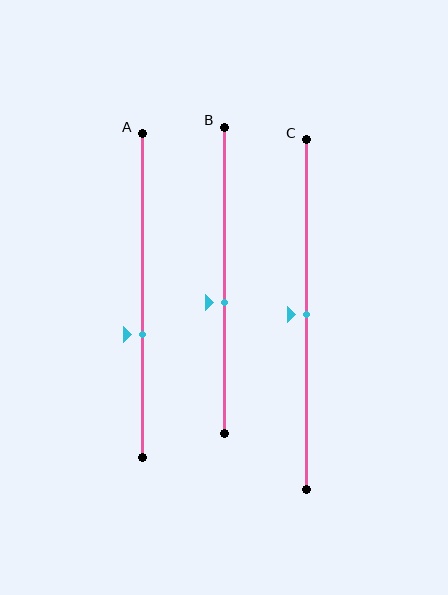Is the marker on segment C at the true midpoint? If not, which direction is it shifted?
Yes, the marker on segment C is at the true midpoint.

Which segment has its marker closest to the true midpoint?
Segment C has its marker closest to the true midpoint.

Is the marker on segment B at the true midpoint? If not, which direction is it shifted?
No, the marker on segment B is shifted downward by about 7% of the segment length.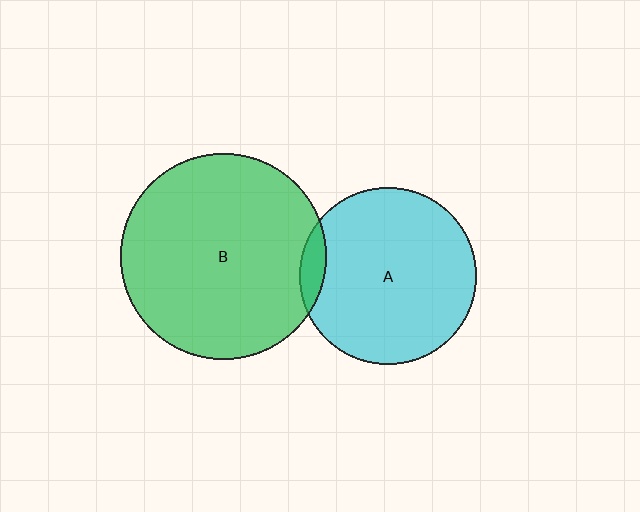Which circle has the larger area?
Circle B (green).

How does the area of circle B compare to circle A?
Approximately 1.4 times.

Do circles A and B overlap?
Yes.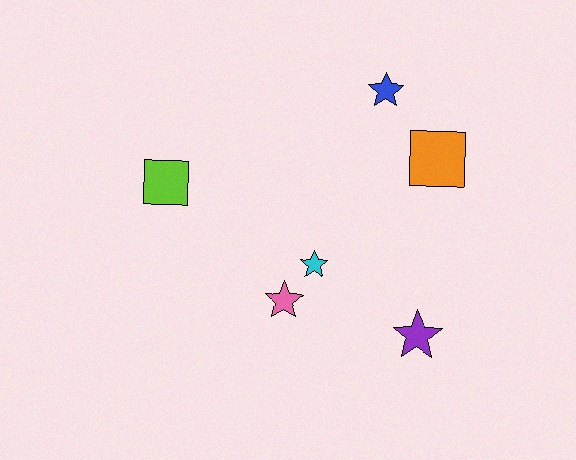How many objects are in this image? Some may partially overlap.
There are 6 objects.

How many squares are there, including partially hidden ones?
There are 2 squares.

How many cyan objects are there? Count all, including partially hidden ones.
There is 1 cyan object.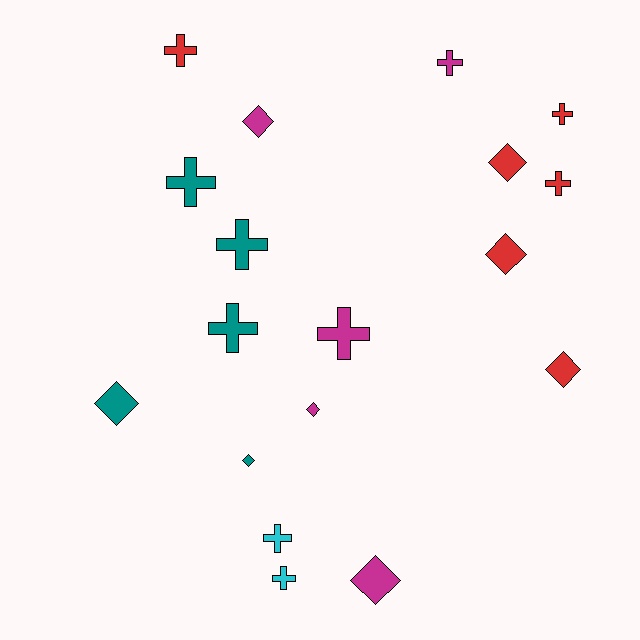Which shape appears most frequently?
Cross, with 10 objects.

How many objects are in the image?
There are 18 objects.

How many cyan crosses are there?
There are 2 cyan crosses.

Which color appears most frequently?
Red, with 6 objects.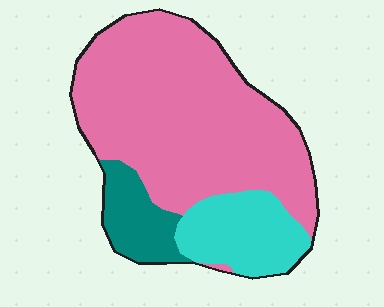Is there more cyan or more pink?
Pink.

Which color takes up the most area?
Pink, at roughly 70%.